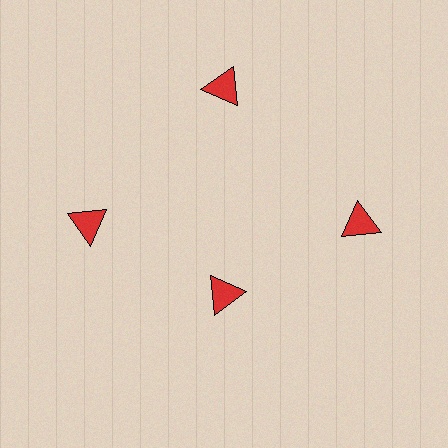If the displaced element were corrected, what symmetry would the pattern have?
It would have 4-fold rotational symmetry — the pattern would map onto itself every 90 degrees.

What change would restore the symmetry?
The symmetry would be restored by moving it outward, back onto the ring so that all 4 triangles sit at equal angles and equal distance from the center.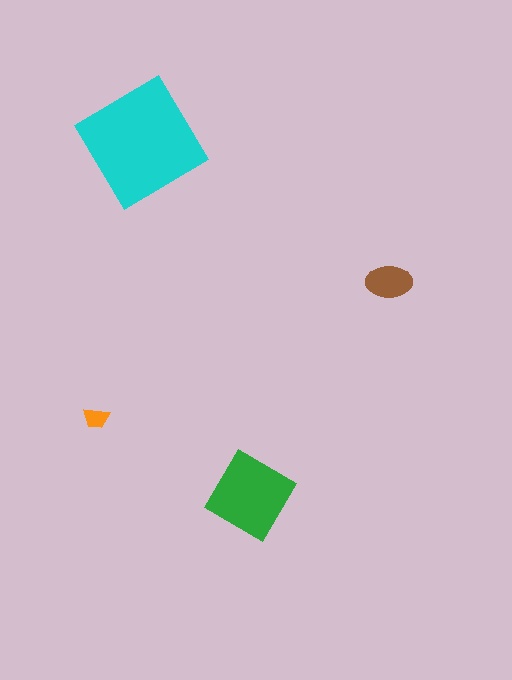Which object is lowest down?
The green diamond is bottommost.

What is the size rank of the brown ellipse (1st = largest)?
3rd.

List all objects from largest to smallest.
The cyan diamond, the green diamond, the brown ellipse, the orange trapezoid.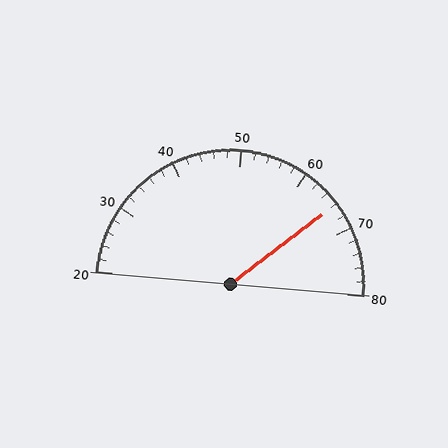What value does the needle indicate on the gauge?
The needle indicates approximately 66.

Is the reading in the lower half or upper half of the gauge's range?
The reading is in the upper half of the range (20 to 80).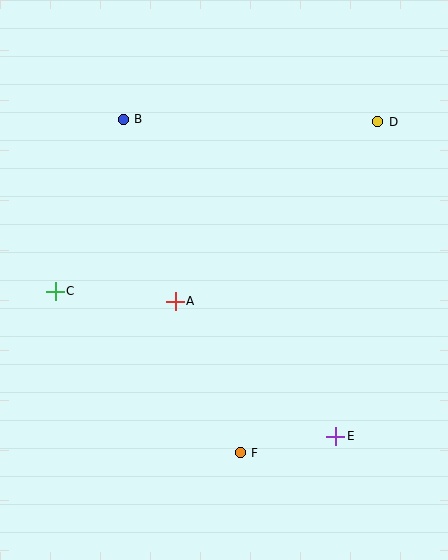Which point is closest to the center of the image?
Point A at (175, 301) is closest to the center.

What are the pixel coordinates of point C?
Point C is at (55, 291).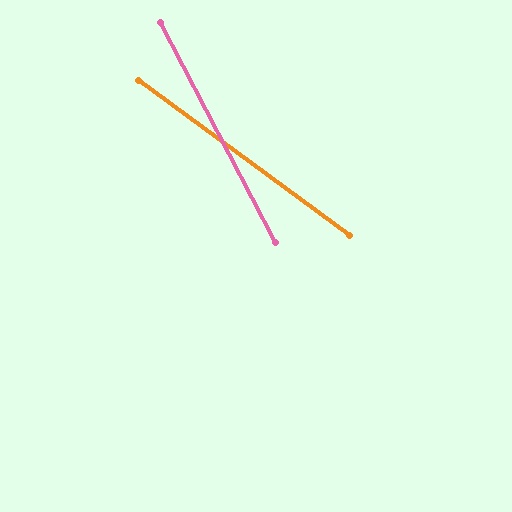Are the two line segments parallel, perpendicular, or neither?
Neither parallel nor perpendicular — they differ by about 26°.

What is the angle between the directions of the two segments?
Approximately 26 degrees.